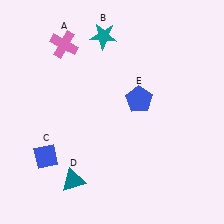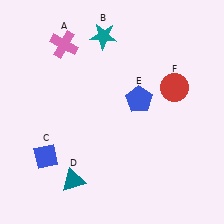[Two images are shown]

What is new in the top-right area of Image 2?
A red circle (F) was added in the top-right area of Image 2.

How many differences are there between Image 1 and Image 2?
There is 1 difference between the two images.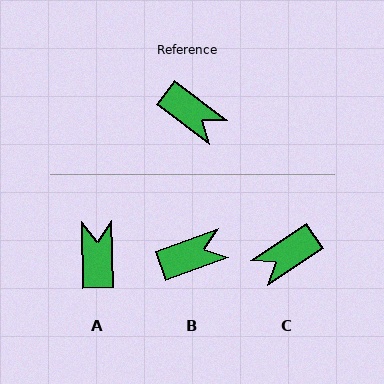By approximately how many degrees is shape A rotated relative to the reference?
Approximately 128 degrees counter-clockwise.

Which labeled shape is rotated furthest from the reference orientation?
A, about 128 degrees away.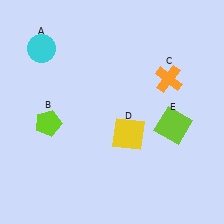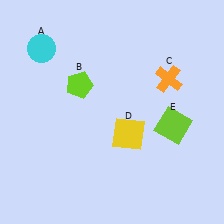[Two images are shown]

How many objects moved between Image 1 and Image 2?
1 object moved between the two images.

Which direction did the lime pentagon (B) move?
The lime pentagon (B) moved up.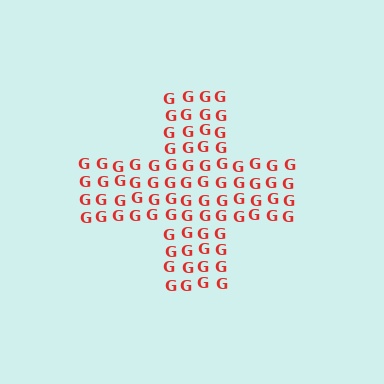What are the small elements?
The small elements are letter G's.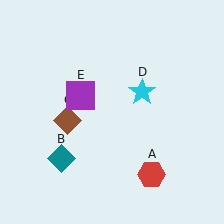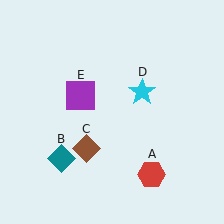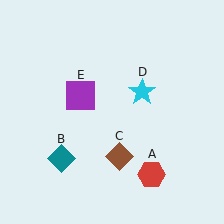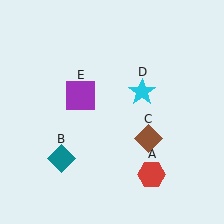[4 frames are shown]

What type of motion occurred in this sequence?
The brown diamond (object C) rotated counterclockwise around the center of the scene.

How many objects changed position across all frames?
1 object changed position: brown diamond (object C).